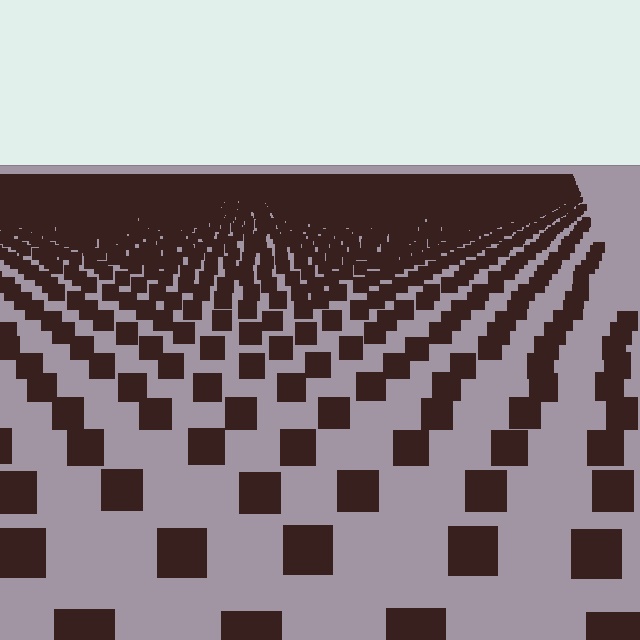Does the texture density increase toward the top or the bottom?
Density increases toward the top.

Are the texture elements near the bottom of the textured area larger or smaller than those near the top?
Larger. Near the bottom, elements are closer to the viewer and appear at a bigger on-screen size.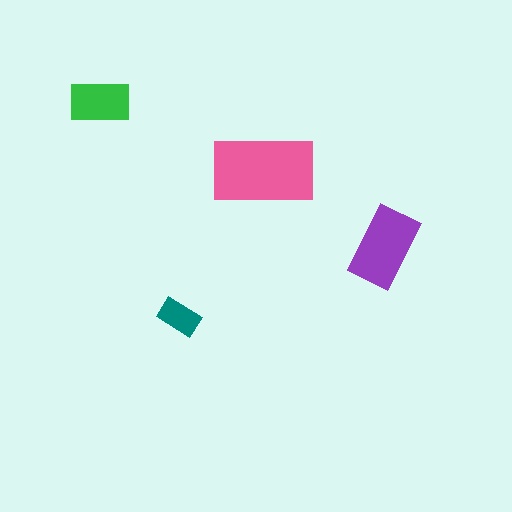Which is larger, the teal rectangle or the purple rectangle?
The purple one.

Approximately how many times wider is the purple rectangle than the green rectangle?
About 1.5 times wider.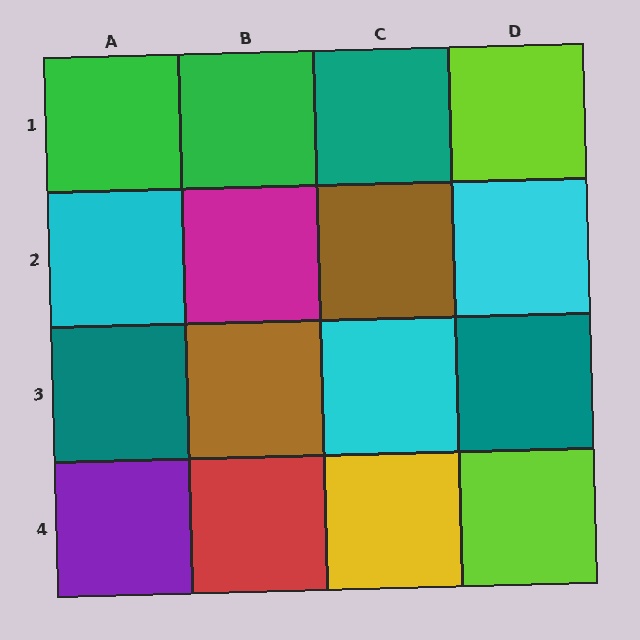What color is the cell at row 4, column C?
Yellow.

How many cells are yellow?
1 cell is yellow.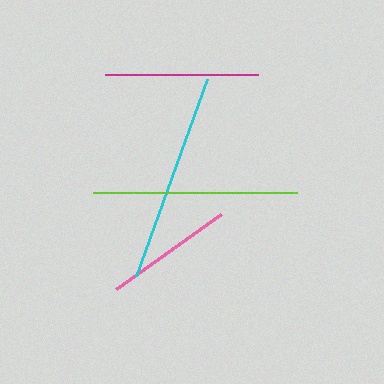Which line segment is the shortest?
The pink line is the shortest at approximately 128 pixels.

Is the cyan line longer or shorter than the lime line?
The cyan line is longer than the lime line.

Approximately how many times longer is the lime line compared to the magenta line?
The lime line is approximately 1.3 times the length of the magenta line.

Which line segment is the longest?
The cyan line is the longest at approximately 210 pixels.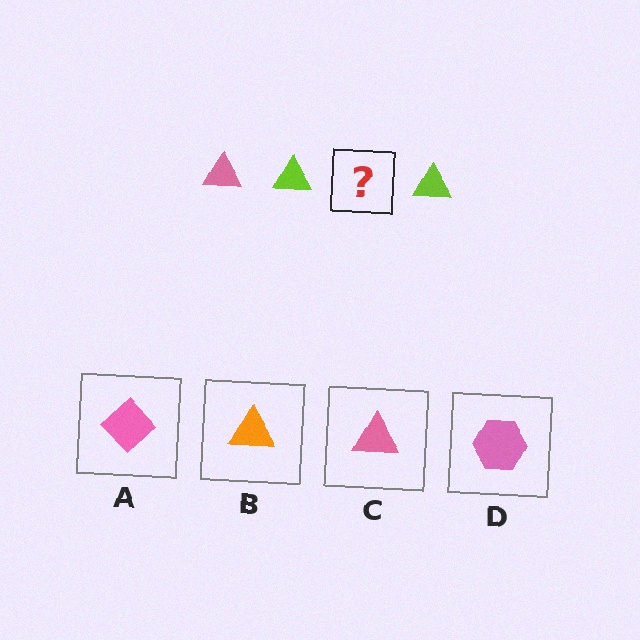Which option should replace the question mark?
Option C.